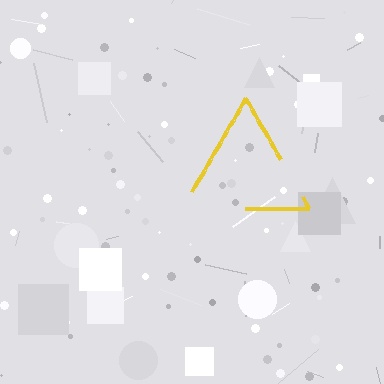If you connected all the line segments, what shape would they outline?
They would outline a triangle.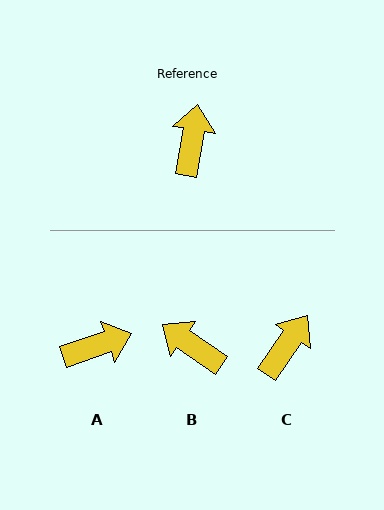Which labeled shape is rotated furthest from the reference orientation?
B, about 65 degrees away.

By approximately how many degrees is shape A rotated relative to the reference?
Approximately 62 degrees clockwise.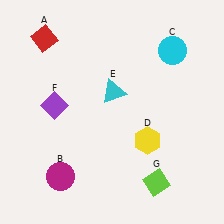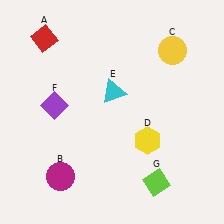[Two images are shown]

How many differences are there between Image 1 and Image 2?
There is 1 difference between the two images.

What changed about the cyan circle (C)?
In Image 1, C is cyan. In Image 2, it changed to yellow.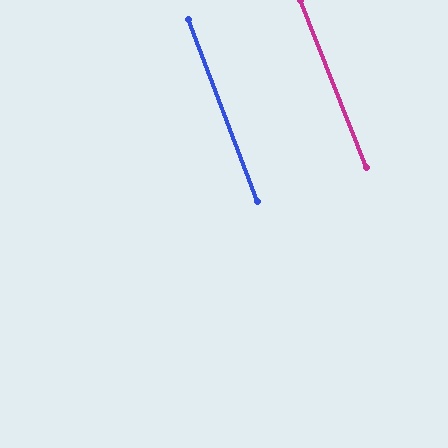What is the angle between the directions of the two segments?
Approximately 1 degree.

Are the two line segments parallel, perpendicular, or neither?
Parallel — their directions differ by only 0.8°.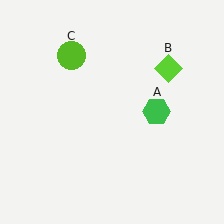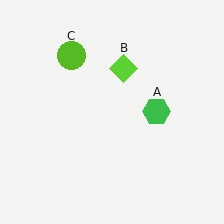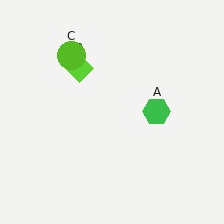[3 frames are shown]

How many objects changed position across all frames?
1 object changed position: lime diamond (object B).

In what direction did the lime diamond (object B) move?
The lime diamond (object B) moved left.